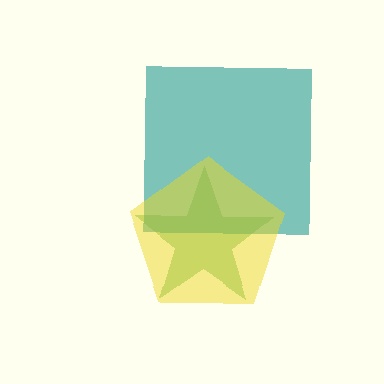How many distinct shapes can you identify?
There are 3 distinct shapes: a green star, a teal square, a yellow pentagon.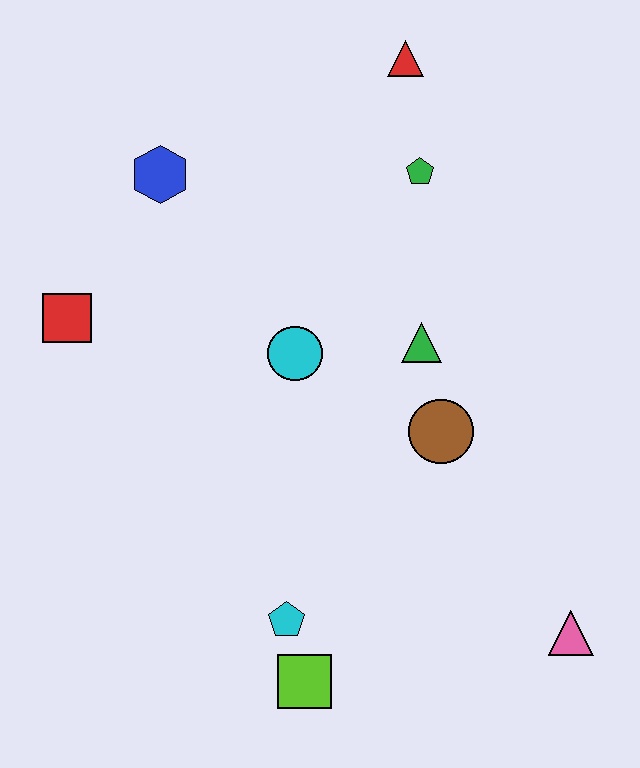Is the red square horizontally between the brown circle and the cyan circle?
No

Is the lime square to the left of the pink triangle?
Yes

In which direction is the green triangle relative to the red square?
The green triangle is to the right of the red square.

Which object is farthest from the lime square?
The red triangle is farthest from the lime square.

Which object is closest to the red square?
The blue hexagon is closest to the red square.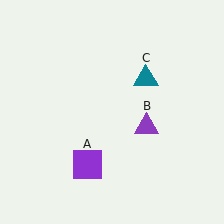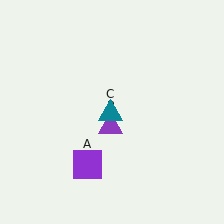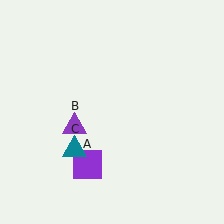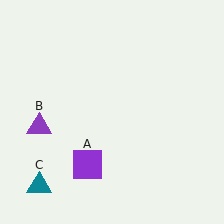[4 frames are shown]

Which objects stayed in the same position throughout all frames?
Purple square (object A) remained stationary.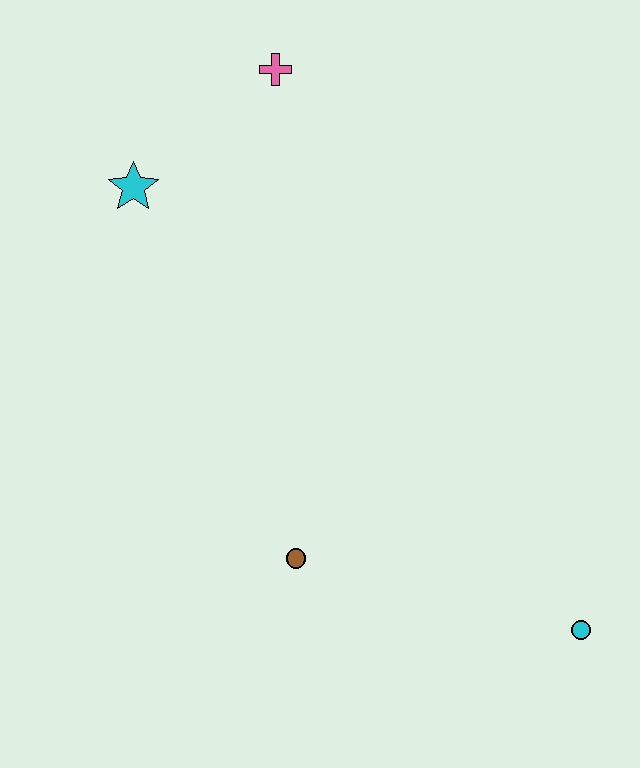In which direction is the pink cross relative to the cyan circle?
The pink cross is above the cyan circle.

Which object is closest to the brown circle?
The cyan circle is closest to the brown circle.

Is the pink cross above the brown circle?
Yes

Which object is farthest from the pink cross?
The cyan circle is farthest from the pink cross.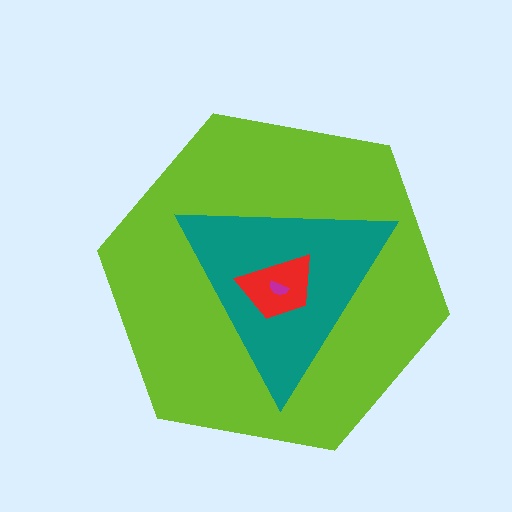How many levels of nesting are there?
4.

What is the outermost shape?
The lime hexagon.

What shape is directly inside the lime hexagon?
The teal triangle.